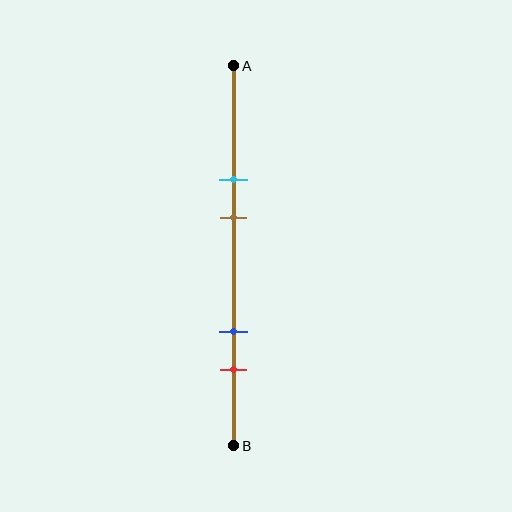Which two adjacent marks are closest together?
The cyan and brown marks are the closest adjacent pair.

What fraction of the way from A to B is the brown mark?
The brown mark is approximately 40% (0.4) of the way from A to B.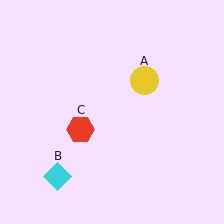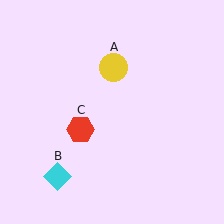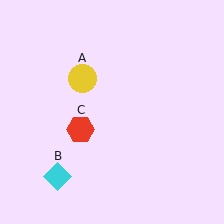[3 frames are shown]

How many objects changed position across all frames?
1 object changed position: yellow circle (object A).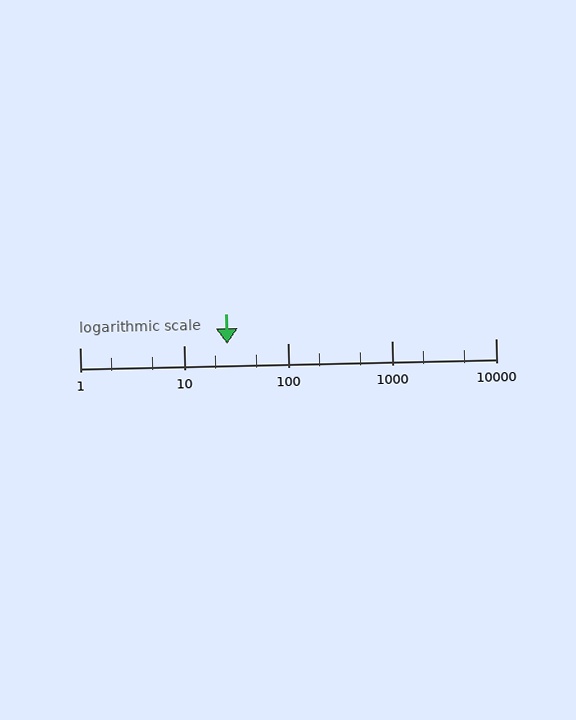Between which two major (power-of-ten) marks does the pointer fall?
The pointer is between 10 and 100.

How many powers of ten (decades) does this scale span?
The scale spans 4 decades, from 1 to 10000.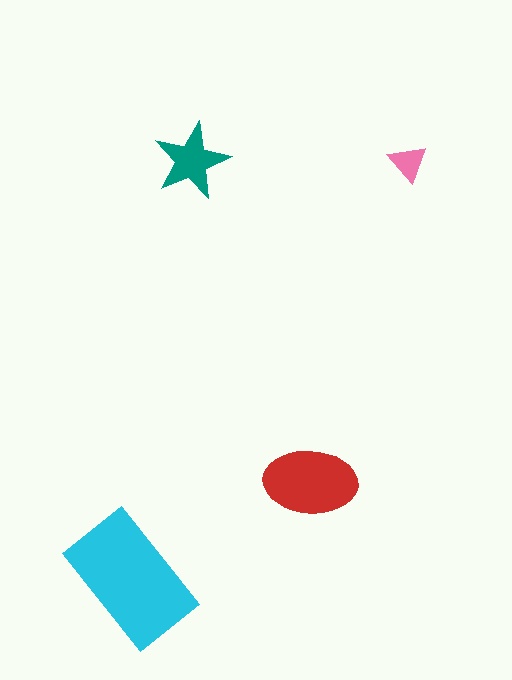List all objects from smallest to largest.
The pink triangle, the teal star, the red ellipse, the cyan rectangle.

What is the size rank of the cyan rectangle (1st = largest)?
1st.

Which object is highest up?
The teal star is topmost.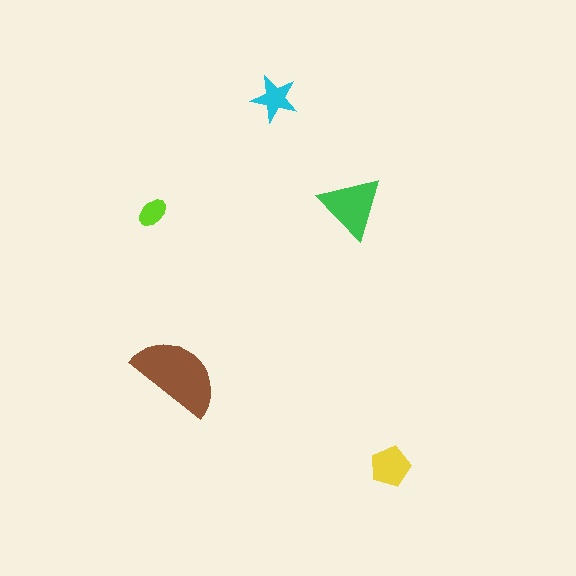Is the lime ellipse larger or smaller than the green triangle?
Smaller.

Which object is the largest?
The brown semicircle.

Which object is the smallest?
The lime ellipse.